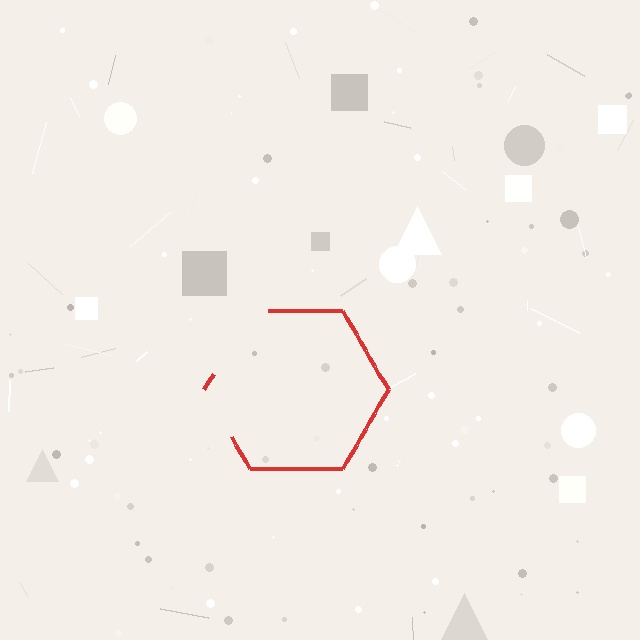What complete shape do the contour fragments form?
The contour fragments form a hexagon.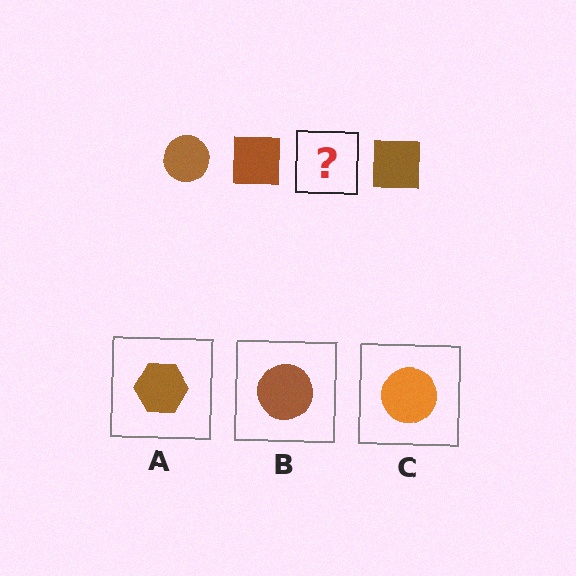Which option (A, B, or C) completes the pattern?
B.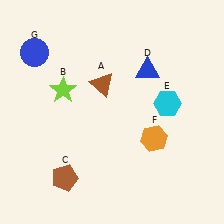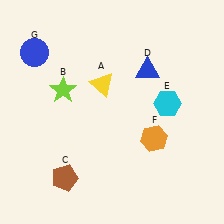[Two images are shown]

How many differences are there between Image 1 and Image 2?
There is 1 difference between the two images.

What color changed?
The triangle (A) changed from brown in Image 1 to yellow in Image 2.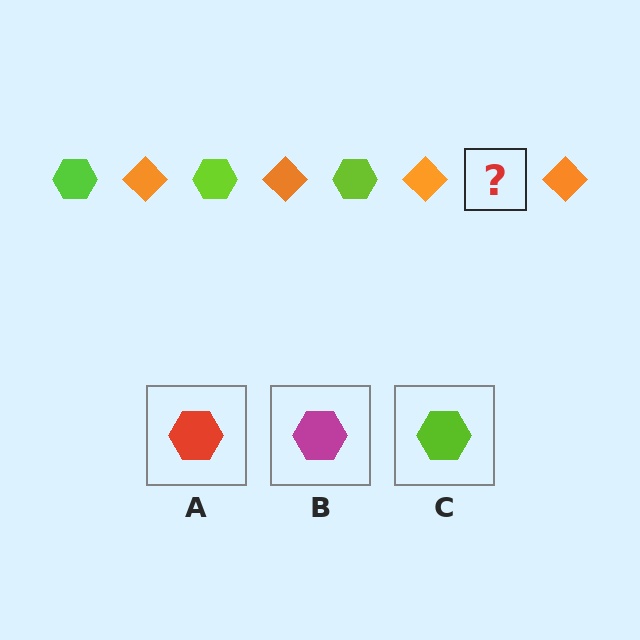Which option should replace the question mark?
Option C.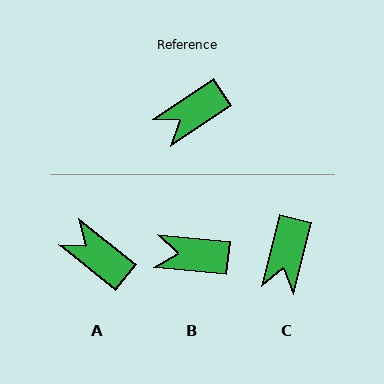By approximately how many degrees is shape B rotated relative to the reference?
Approximately 39 degrees clockwise.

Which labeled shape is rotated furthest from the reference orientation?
A, about 72 degrees away.